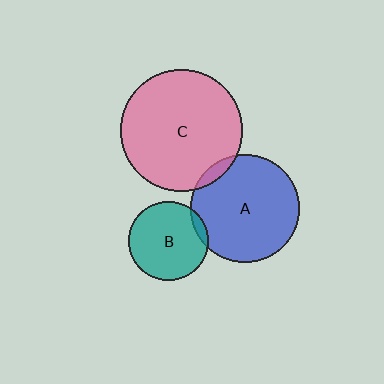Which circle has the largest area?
Circle C (pink).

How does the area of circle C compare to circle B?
Approximately 2.4 times.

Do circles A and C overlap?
Yes.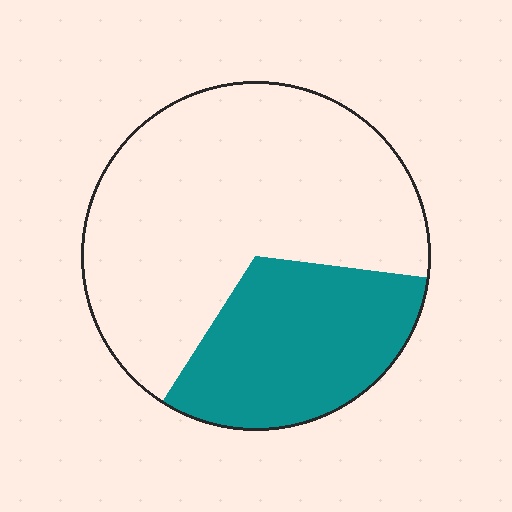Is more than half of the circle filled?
No.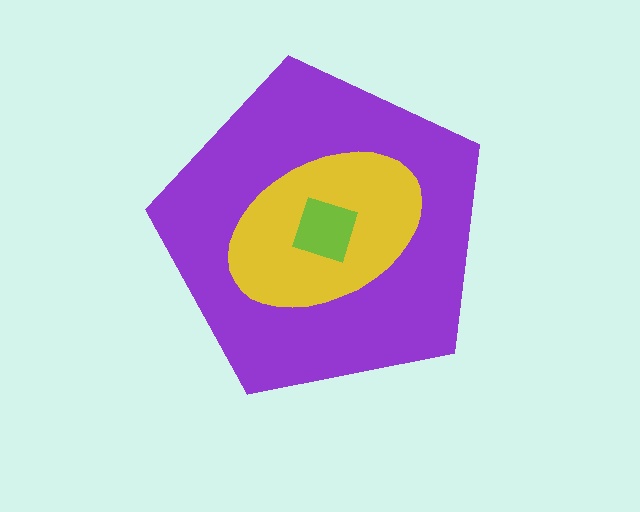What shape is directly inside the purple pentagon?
The yellow ellipse.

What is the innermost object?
The lime square.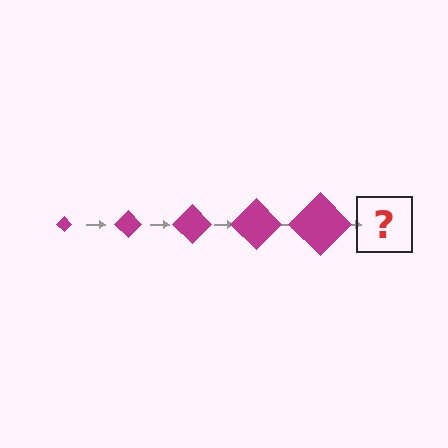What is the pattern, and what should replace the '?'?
The pattern is that the diamond gets progressively larger each step. The '?' should be a magenta diamond, larger than the previous one.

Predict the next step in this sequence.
The next step is a magenta diamond, larger than the previous one.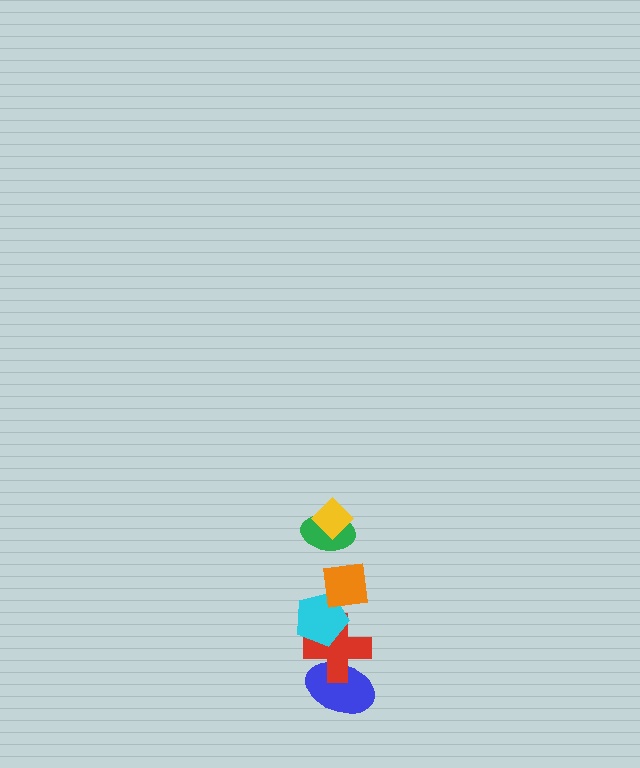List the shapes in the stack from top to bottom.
From top to bottom: the yellow diamond, the green ellipse, the orange square, the cyan pentagon, the red cross, the blue ellipse.